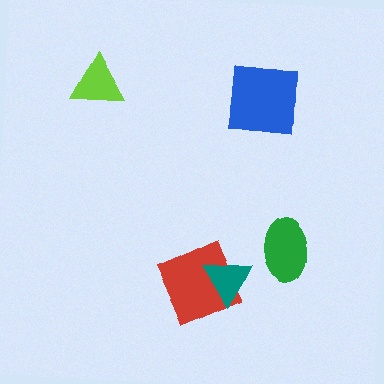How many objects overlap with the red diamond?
1 object overlaps with the red diamond.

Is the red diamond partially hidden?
Yes, it is partially covered by another shape.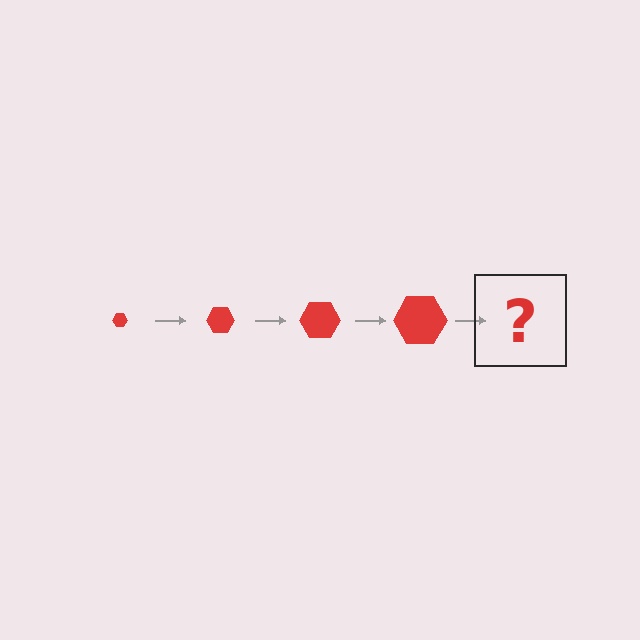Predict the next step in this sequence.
The next step is a red hexagon, larger than the previous one.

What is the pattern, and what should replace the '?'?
The pattern is that the hexagon gets progressively larger each step. The '?' should be a red hexagon, larger than the previous one.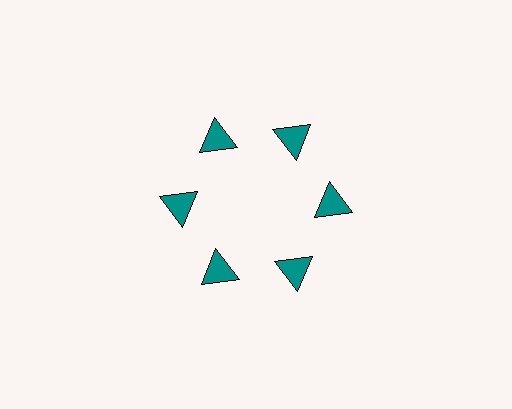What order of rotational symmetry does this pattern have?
This pattern has 6-fold rotational symmetry.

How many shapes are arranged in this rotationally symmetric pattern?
There are 6 shapes, arranged in 6 groups of 1.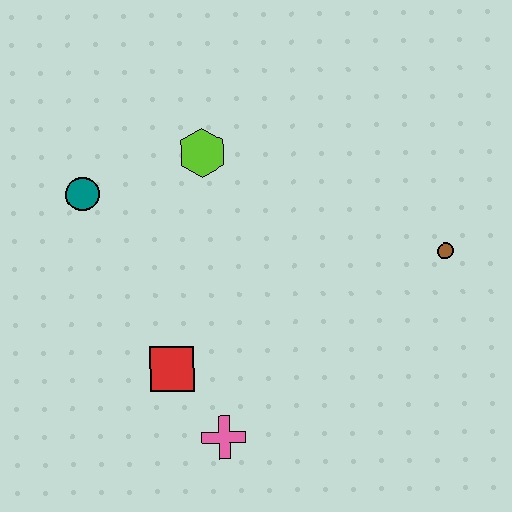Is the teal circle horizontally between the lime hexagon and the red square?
No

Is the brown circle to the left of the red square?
No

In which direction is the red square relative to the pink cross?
The red square is above the pink cross.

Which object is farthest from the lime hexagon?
The pink cross is farthest from the lime hexagon.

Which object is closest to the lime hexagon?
The teal circle is closest to the lime hexagon.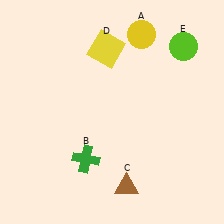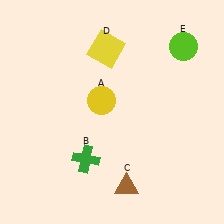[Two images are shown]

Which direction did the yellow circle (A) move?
The yellow circle (A) moved down.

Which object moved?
The yellow circle (A) moved down.